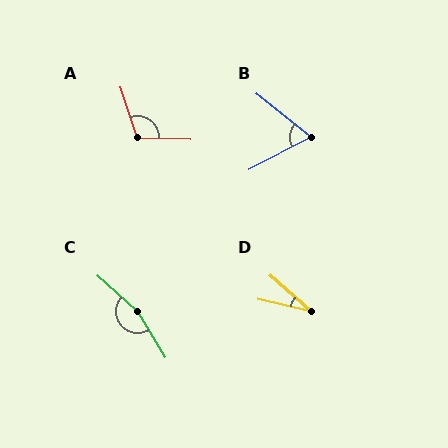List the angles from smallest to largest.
D (29°), B (66°), A (109°), C (164°).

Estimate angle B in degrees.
Approximately 66 degrees.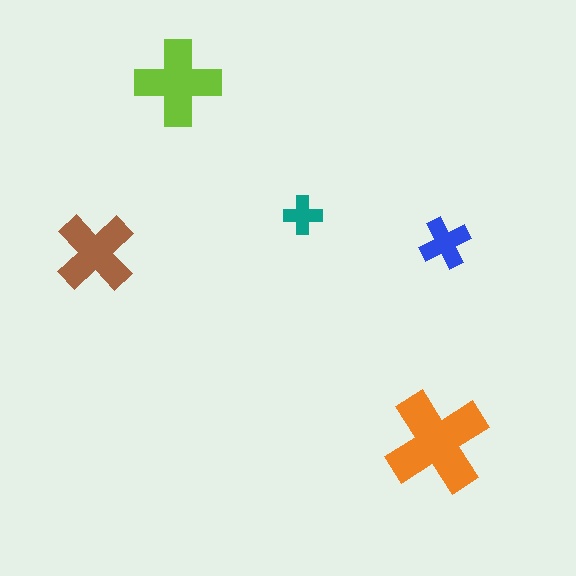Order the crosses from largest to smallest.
the orange one, the lime one, the brown one, the blue one, the teal one.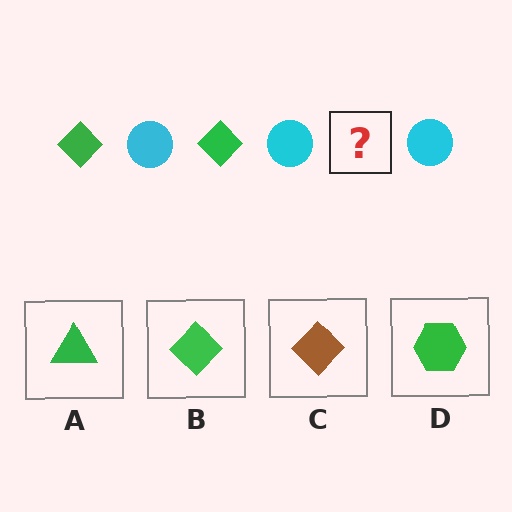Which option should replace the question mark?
Option B.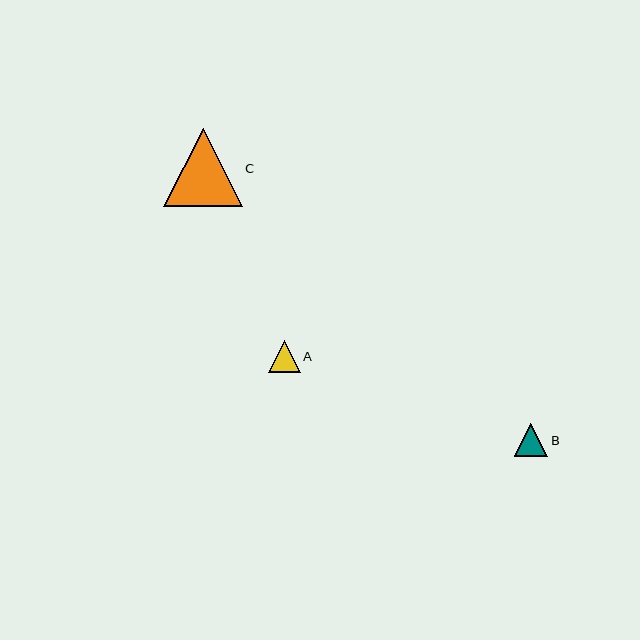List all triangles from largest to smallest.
From largest to smallest: C, B, A.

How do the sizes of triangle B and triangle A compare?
Triangle B and triangle A are approximately the same size.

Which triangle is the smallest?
Triangle A is the smallest with a size of approximately 32 pixels.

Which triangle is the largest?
Triangle C is the largest with a size of approximately 79 pixels.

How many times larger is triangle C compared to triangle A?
Triangle C is approximately 2.5 times the size of triangle A.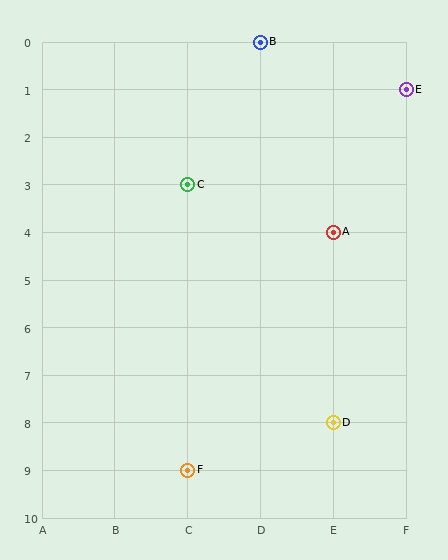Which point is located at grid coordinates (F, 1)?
Point E is at (F, 1).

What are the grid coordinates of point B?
Point B is at grid coordinates (D, 0).